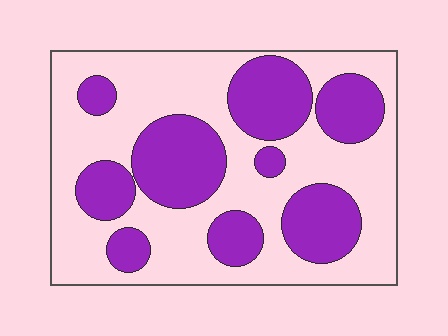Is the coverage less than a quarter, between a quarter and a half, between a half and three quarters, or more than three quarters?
Between a quarter and a half.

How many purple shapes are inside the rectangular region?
9.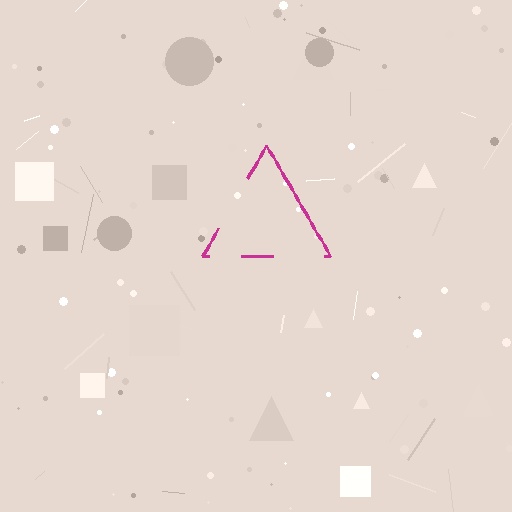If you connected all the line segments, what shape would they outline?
They would outline a triangle.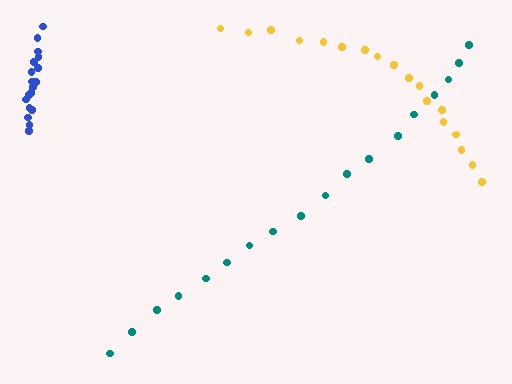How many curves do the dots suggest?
There are 3 distinct paths.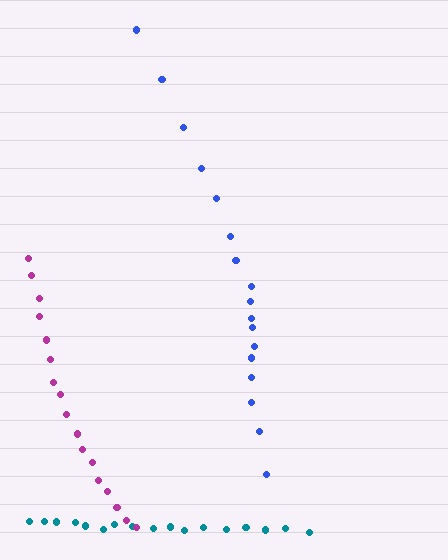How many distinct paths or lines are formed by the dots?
There are 3 distinct paths.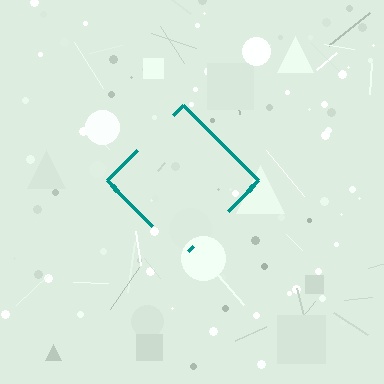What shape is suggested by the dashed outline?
The dashed outline suggests a diamond.